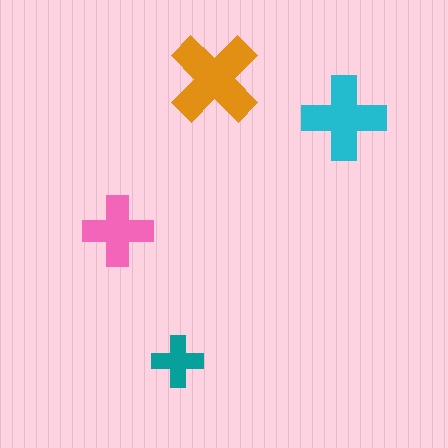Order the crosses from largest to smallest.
the orange one, the cyan one, the pink one, the teal one.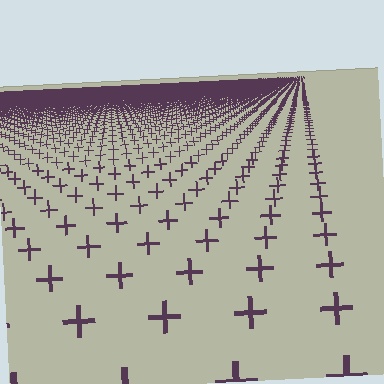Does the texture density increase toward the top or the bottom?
Density increases toward the top.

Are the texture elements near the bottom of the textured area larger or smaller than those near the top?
Larger. Near the bottom, elements are closer to the viewer and appear at a bigger on-screen size.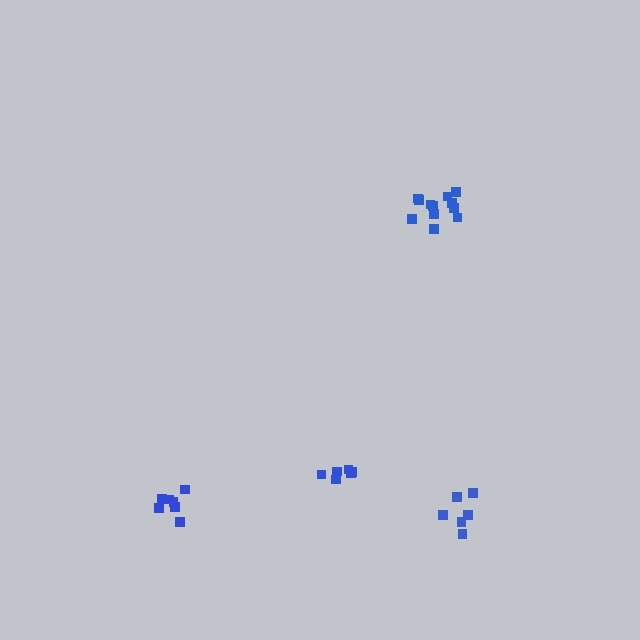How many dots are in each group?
Group 1: 8 dots, Group 2: 6 dots, Group 3: 12 dots, Group 4: 6 dots (32 total).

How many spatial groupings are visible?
There are 4 spatial groupings.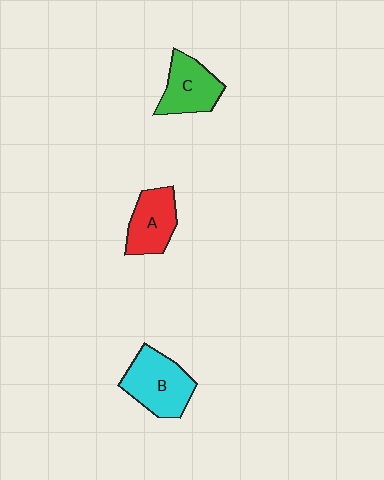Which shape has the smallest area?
Shape A (red).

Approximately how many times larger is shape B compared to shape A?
Approximately 1.3 times.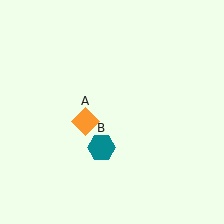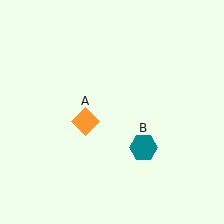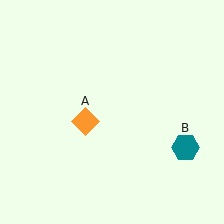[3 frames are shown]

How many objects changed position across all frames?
1 object changed position: teal hexagon (object B).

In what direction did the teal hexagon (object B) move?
The teal hexagon (object B) moved right.